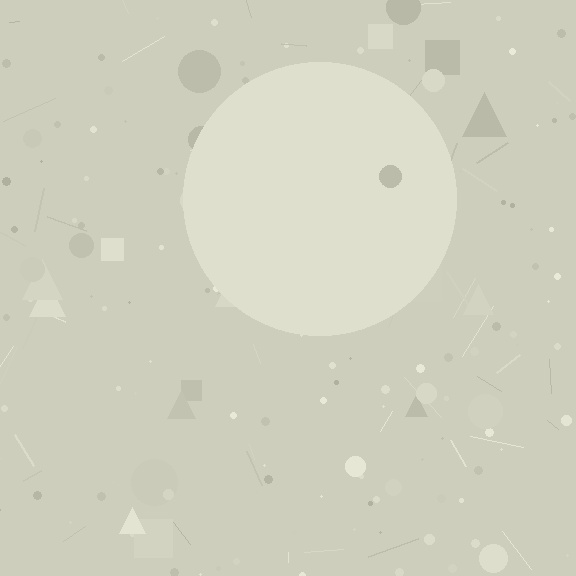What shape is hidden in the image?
A circle is hidden in the image.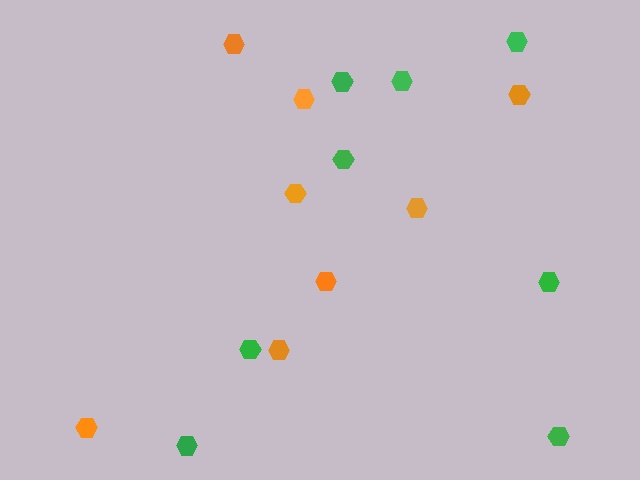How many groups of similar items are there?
There are 2 groups: one group of green hexagons (8) and one group of orange hexagons (8).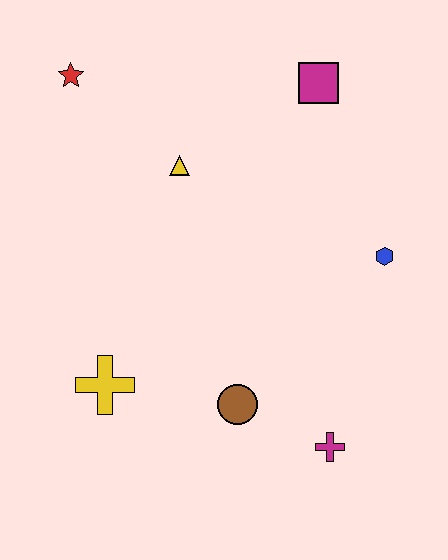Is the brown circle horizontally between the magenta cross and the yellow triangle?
Yes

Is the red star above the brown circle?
Yes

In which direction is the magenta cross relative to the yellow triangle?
The magenta cross is below the yellow triangle.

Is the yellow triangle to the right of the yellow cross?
Yes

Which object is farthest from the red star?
The magenta cross is farthest from the red star.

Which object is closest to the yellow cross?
The brown circle is closest to the yellow cross.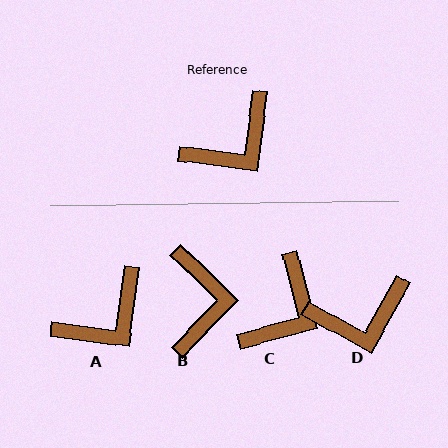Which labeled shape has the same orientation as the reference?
A.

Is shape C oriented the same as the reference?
No, it is off by about 22 degrees.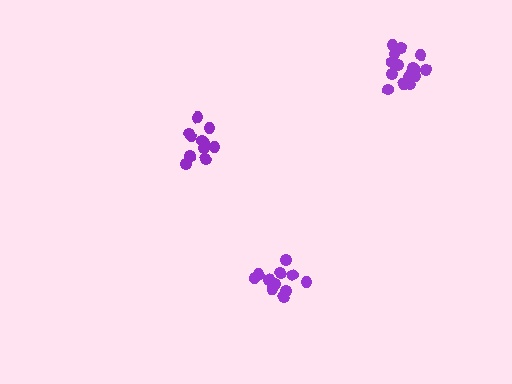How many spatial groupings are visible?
There are 3 spatial groupings.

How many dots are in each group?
Group 1: 11 dots, Group 2: 16 dots, Group 3: 12 dots (39 total).